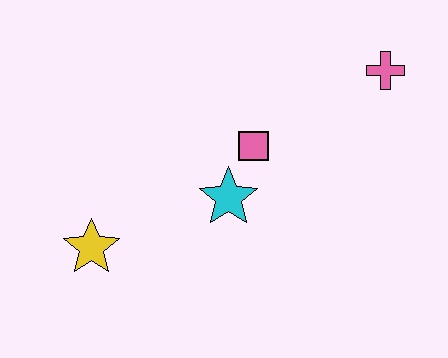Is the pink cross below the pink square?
No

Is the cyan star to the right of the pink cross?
No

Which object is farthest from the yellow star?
The pink cross is farthest from the yellow star.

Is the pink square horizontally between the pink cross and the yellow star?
Yes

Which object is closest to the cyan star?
The pink square is closest to the cyan star.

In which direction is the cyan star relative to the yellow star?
The cyan star is to the right of the yellow star.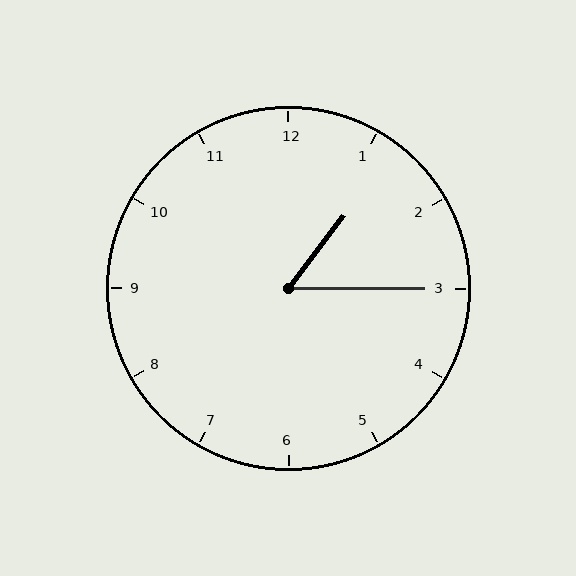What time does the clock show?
1:15.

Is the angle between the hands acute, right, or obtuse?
It is acute.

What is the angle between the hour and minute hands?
Approximately 52 degrees.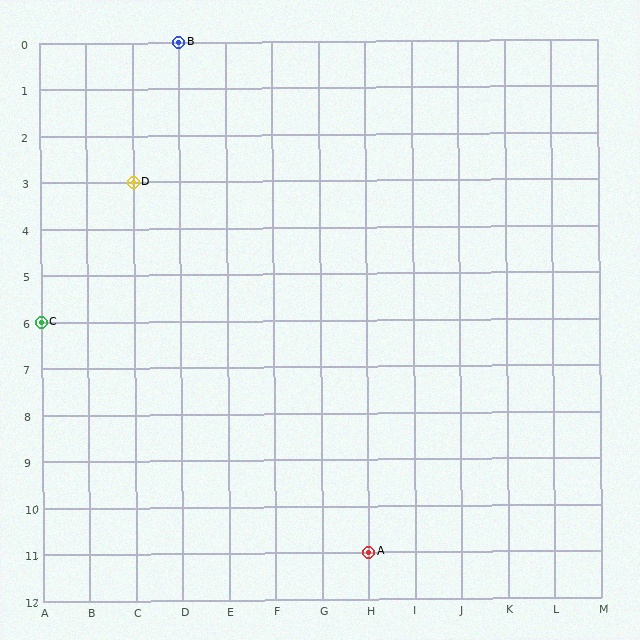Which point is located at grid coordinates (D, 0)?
Point B is at (D, 0).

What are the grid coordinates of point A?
Point A is at grid coordinates (H, 11).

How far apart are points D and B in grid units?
Points D and B are 1 column and 3 rows apart (about 3.2 grid units diagonally).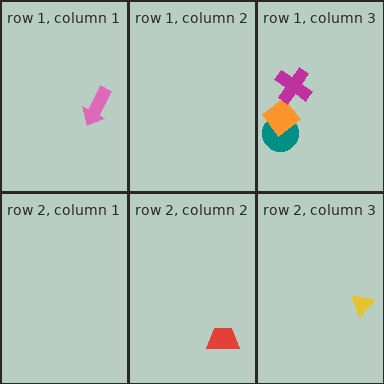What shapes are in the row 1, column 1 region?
The pink arrow.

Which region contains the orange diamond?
The row 1, column 3 region.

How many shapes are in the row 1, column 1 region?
1.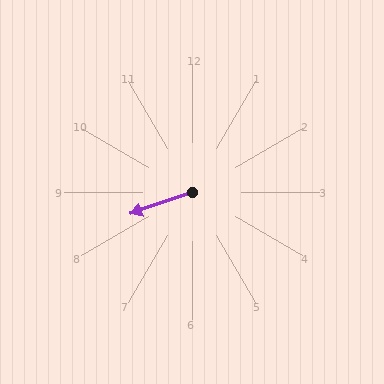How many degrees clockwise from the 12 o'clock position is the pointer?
Approximately 251 degrees.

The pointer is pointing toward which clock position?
Roughly 8 o'clock.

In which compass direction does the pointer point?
West.